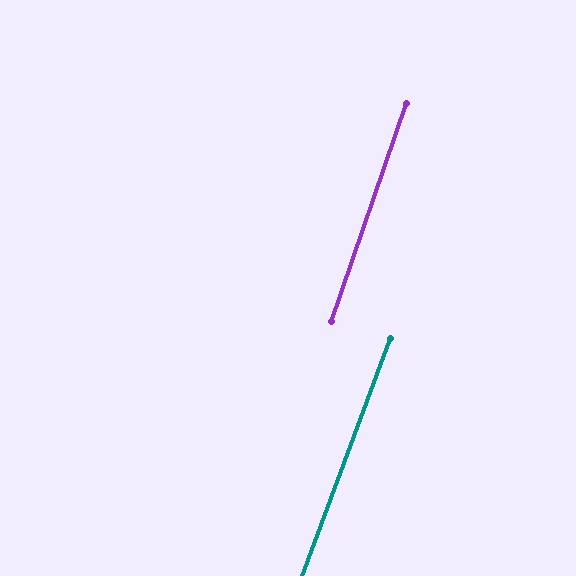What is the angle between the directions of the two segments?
Approximately 1 degree.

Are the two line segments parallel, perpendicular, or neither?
Parallel — their directions differ by only 1.4°.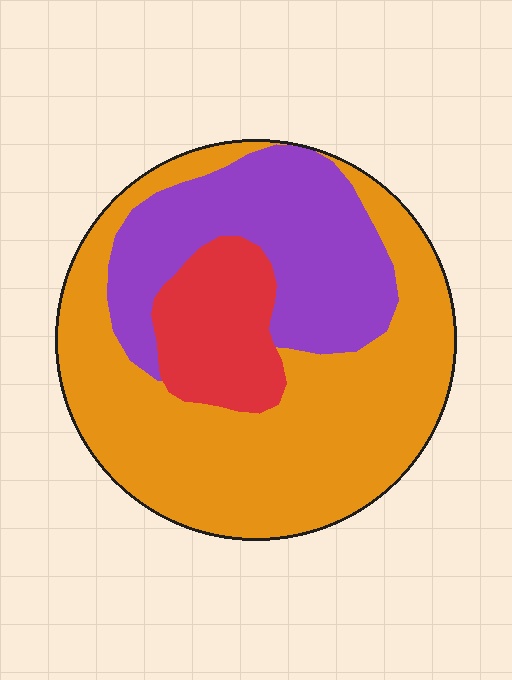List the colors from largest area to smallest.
From largest to smallest: orange, purple, red.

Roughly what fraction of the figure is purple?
Purple covers about 30% of the figure.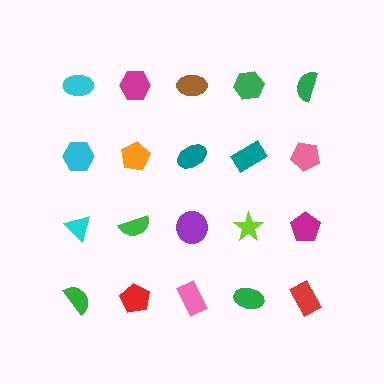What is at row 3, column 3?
A purple circle.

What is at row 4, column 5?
A red rectangle.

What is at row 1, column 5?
A green semicircle.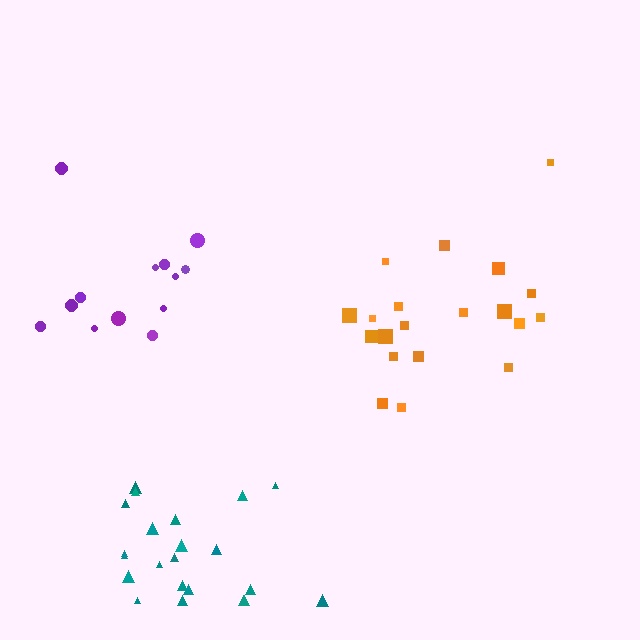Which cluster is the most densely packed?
Purple.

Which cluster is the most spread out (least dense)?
Orange.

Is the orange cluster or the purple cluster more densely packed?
Purple.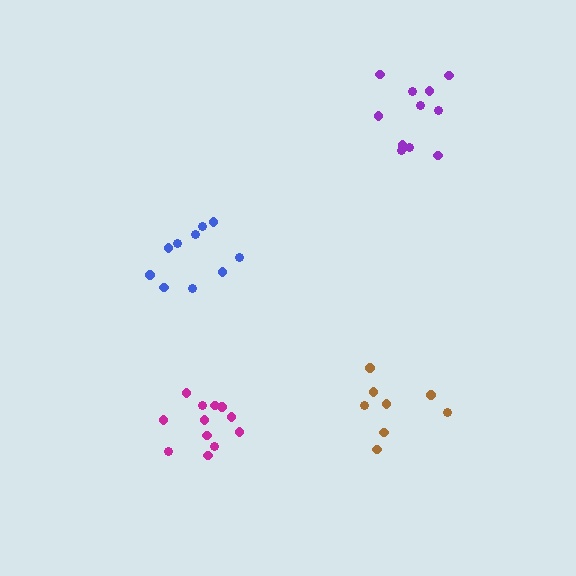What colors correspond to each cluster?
The clusters are colored: brown, magenta, blue, purple.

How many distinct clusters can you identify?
There are 4 distinct clusters.